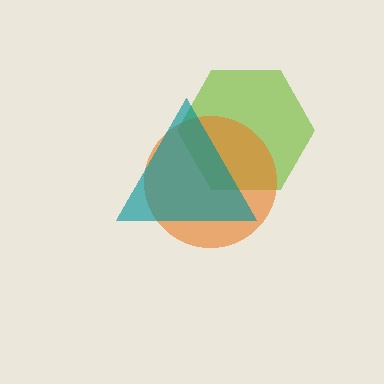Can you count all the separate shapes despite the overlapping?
Yes, there are 3 separate shapes.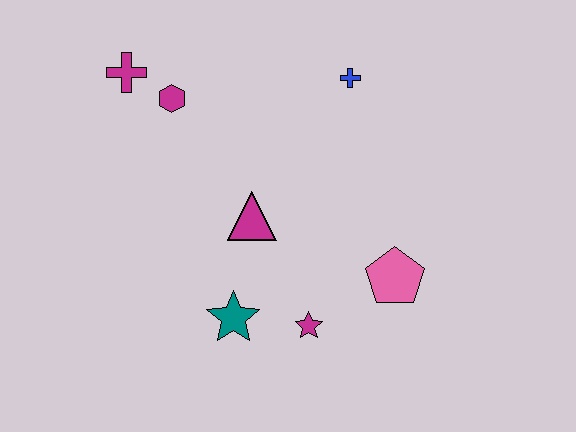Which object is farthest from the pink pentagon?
The magenta cross is farthest from the pink pentagon.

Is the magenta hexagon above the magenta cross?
No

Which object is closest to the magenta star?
The teal star is closest to the magenta star.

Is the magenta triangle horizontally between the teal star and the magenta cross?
No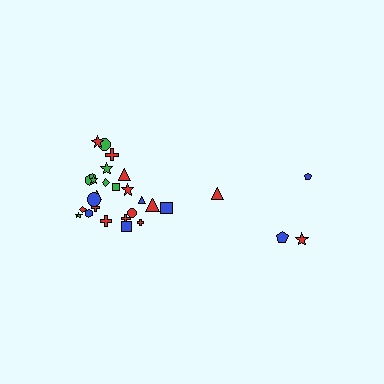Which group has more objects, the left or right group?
The left group.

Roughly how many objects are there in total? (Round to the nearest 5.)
Roughly 30 objects in total.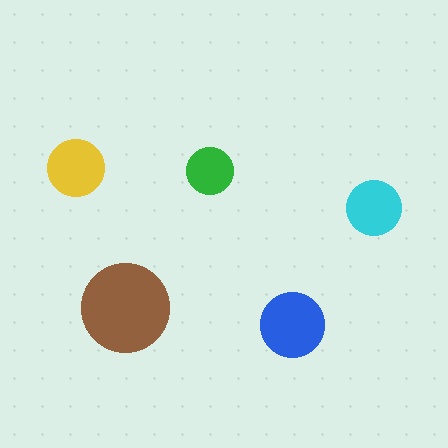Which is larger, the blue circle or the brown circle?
The brown one.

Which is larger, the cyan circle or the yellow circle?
The yellow one.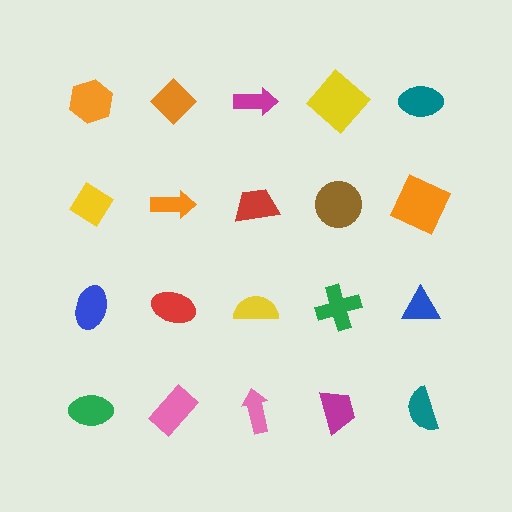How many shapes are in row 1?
5 shapes.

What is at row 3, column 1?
A blue ellipse.